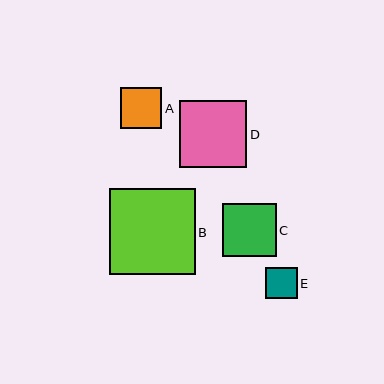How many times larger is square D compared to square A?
Square D is approximately 1.6 times the size of square A.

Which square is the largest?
Square B is the largest with a size of approximately 86 pixels.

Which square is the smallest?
Square E is the smallest with a size of approximately 32 pixels.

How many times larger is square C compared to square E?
Square C is approximately 1.7 times the size of square E.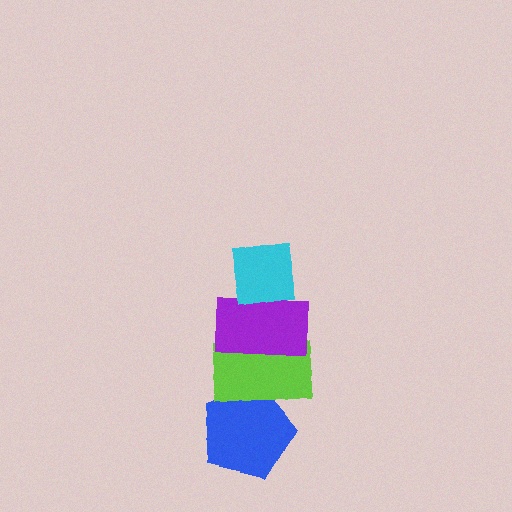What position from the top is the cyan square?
The cyan square is 1st from the top.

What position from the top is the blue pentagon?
The blue pentagon is 4th from the top.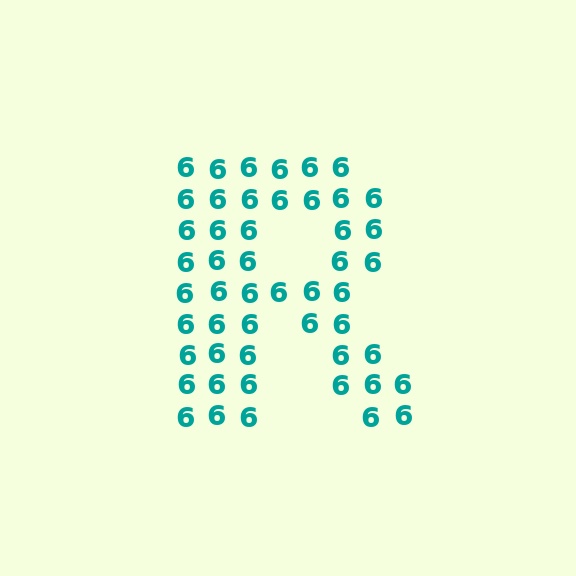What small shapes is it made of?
It is made of small digit 6's.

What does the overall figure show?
The overall figure shows the letter R.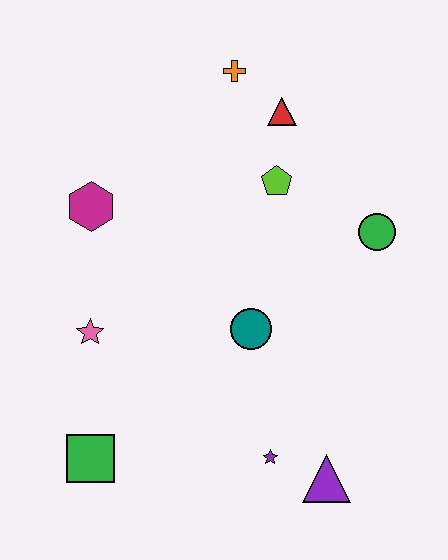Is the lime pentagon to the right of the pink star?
Yes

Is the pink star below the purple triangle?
No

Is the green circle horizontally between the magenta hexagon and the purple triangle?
No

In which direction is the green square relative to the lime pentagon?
The green square is below the lime pentagon.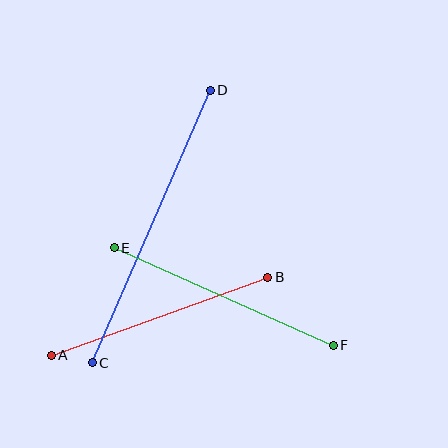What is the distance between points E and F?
The distance is approximately 240 pixels.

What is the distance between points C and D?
The distance is approximately 297 pixels.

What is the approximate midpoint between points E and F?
The midpoint is at approximately (224, 296) pixels.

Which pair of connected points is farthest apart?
Points C and D are farthest apart.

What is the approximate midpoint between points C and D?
The midpoint is at approximately (151, 227) pixels.